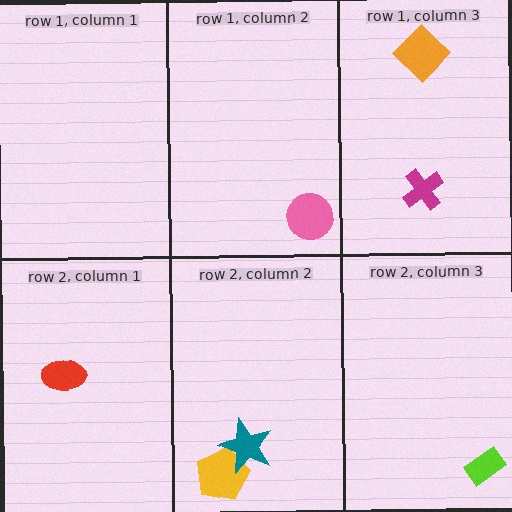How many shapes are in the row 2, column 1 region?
1.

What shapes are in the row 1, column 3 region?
The magenta cross, the orange diamond.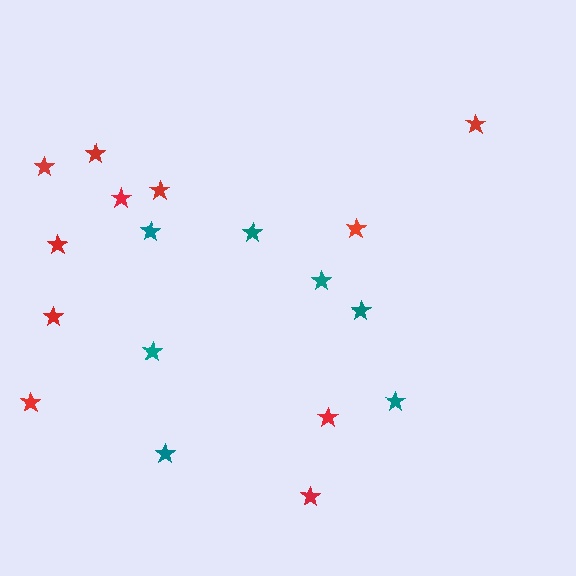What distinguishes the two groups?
There are 2 groups: one group of red stars (11) and one group of teal stars (7).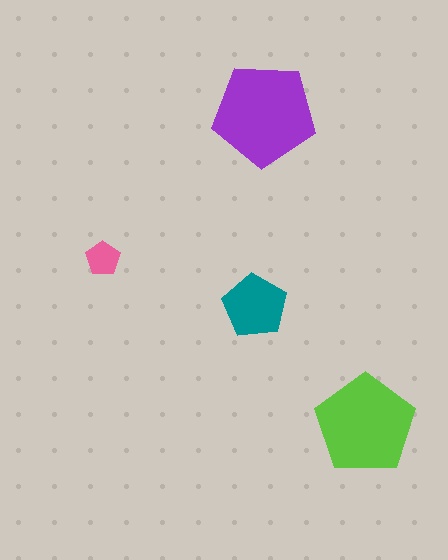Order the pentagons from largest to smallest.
the purple one, the lime one, the teal one, the pink one.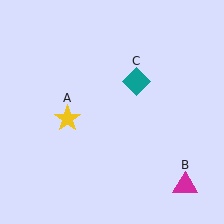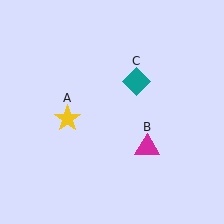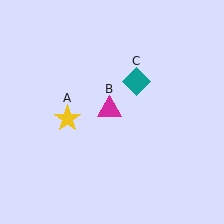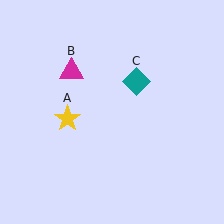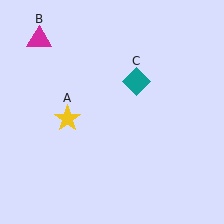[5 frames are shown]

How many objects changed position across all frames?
1 object changed position: magenta triangle (object B).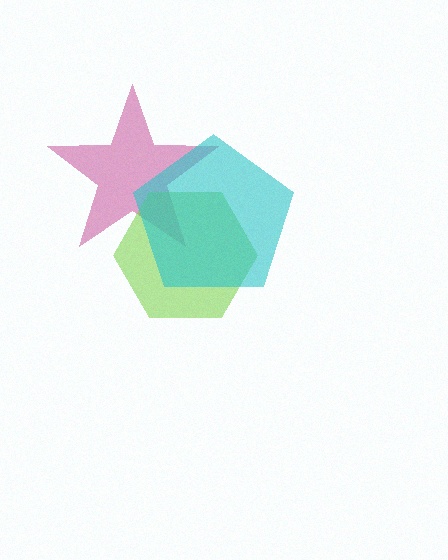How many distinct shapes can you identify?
There are 3 distinct shapes: a magenta star, a lime hexagon, a cyan pentagon.